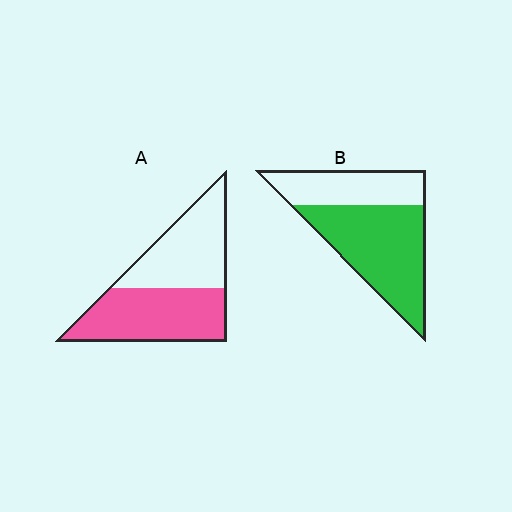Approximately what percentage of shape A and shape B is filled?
A is approximately 55% and B is approximately 65%.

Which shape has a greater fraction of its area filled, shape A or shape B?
Shape B.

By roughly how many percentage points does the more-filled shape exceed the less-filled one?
By roughly 10 percentage points (B over A).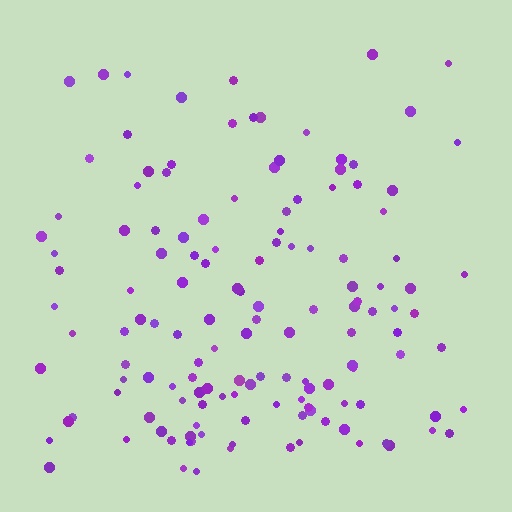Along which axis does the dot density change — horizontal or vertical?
Vertical.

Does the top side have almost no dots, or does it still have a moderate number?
Still a moderate number, just noticeably fewer than the bottom.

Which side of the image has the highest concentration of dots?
The bottom.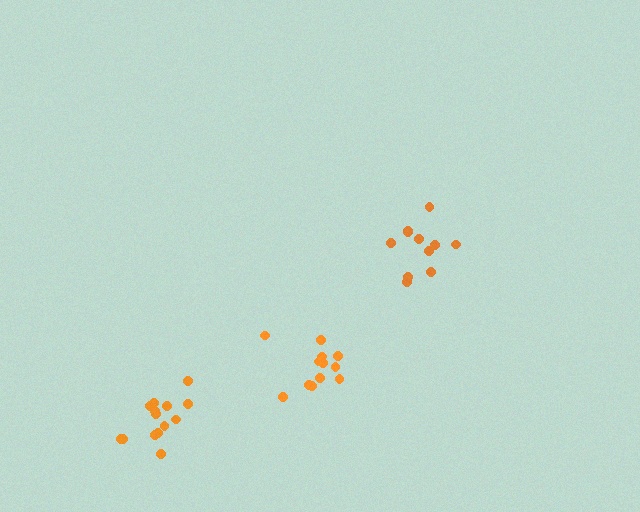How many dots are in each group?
Group 1: 11 dots, Group 2: 14 dots, Group 3: 12 dots (37 total).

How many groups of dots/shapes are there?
There are 3 groups.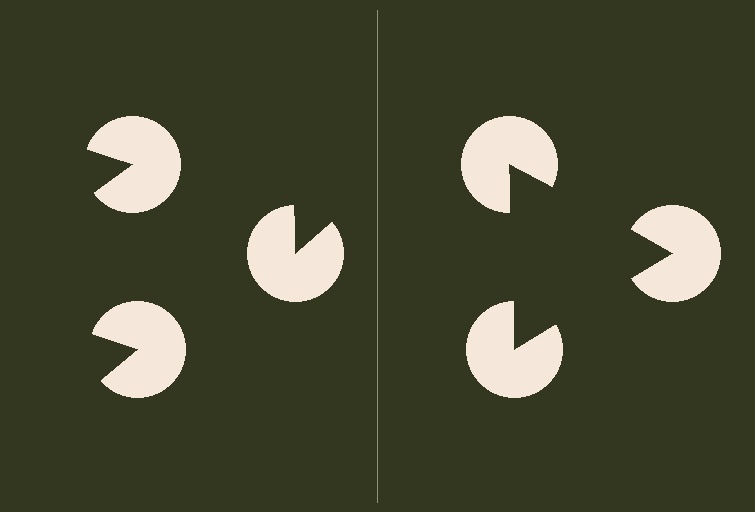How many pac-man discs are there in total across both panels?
6 — 3 on each side.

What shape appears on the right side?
An illusory triangle.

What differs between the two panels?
The pac-man discs are positioned identically on both sides; only the wedge orientations differ. On the right they align to a triangle; on the left they are misaligned.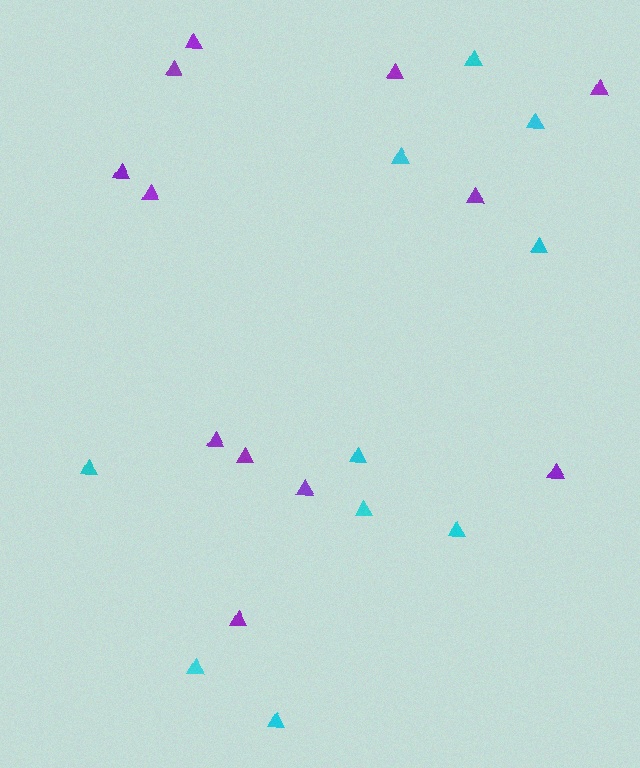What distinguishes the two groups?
There are 2 groups: one group of purple triangles (12) and one group of cyan triangles (10).